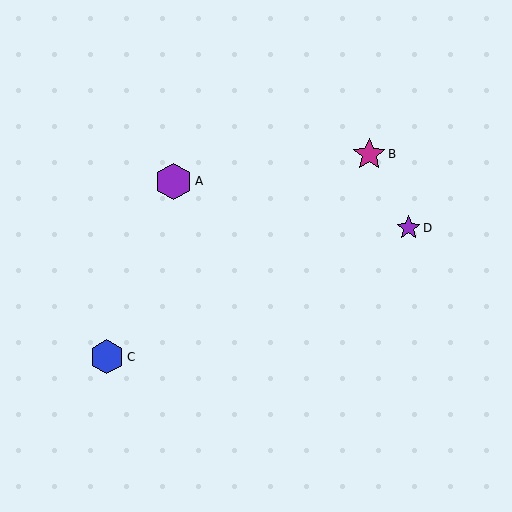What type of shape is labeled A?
Shape A is a purple hexagon.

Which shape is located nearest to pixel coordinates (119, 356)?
The blue hexagon (labeled C) at (107, 357) is nearest to that location.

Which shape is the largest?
The purple hexagon (labeled A) is the largest.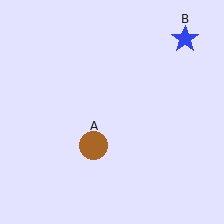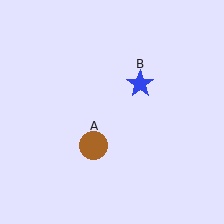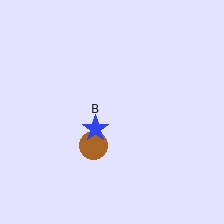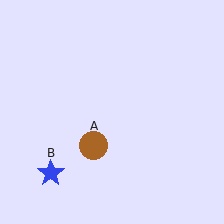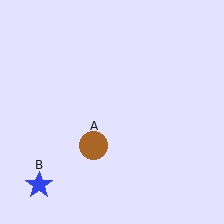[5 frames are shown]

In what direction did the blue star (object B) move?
The blue star (object B) moved down and to the left.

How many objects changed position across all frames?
1 object changed position: blue star (object B).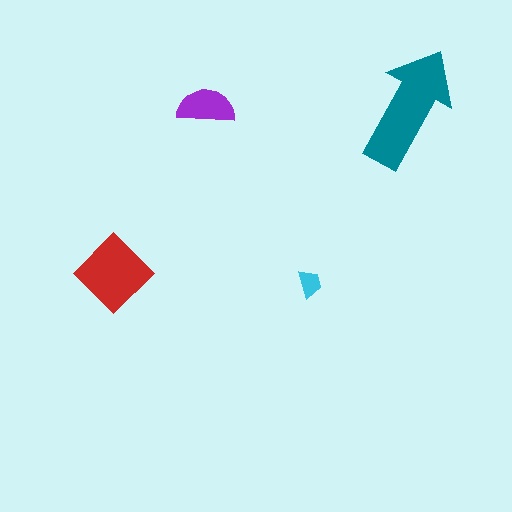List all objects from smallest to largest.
The cyan trapezoid, the purple semicircle, the red diamond, the teal arrow.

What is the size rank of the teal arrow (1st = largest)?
1st.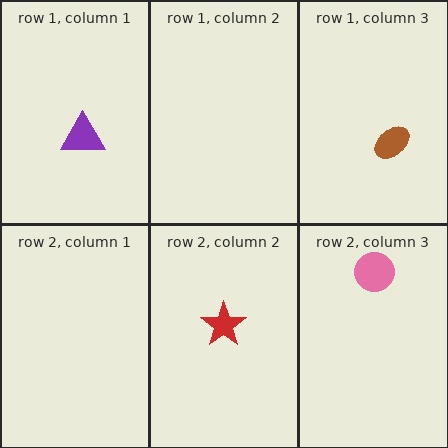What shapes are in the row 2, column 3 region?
The pink circle.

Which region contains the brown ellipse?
The row 1, column 3 region.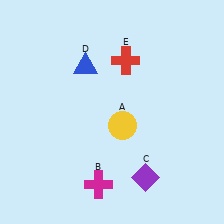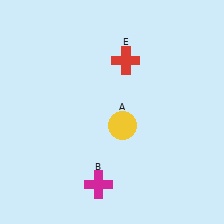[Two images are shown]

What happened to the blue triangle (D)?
The blue triangle (D) was removed in Image 2. It was in the top-left area of Image 1.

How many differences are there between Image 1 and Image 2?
There are 2 differences between the two images.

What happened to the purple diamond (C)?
The purple diamond (C) was removed in Image 2. It was in the bottom-right area of Image 1.